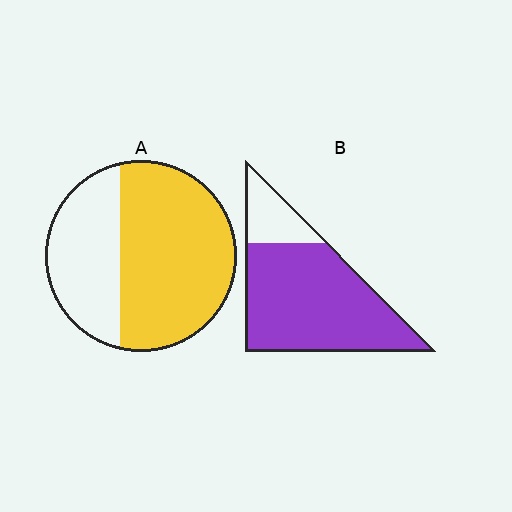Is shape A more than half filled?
Yes.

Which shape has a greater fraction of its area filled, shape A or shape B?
Shape B.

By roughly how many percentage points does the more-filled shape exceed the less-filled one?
By roughly 15 percentage points (B over A).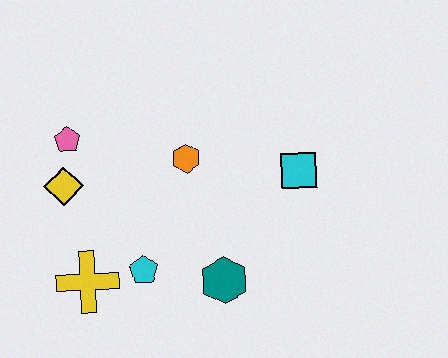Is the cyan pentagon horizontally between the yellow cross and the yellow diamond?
No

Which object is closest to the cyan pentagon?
The yellow cross is closest to the cyan pentagon.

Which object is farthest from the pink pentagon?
The cyan square is farthest from the pink pentagon.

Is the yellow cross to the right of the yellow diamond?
Yes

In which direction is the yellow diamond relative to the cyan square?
The yellow diamond is to the left of the cyan square.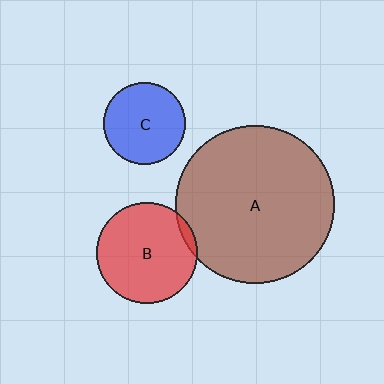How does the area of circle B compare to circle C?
Approximately 1.5 times.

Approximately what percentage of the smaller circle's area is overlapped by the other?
Approximately 5%.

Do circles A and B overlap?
Yes.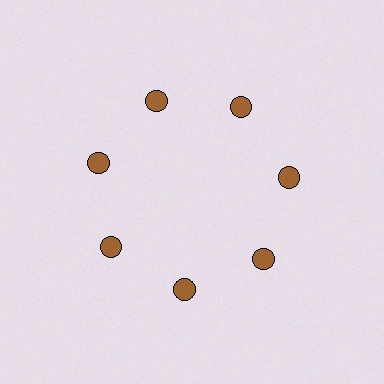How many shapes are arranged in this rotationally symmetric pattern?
There are 7 shapes, arranged in 7 groups of 1.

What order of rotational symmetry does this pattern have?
This pattern has 7-fold rotational symmetry.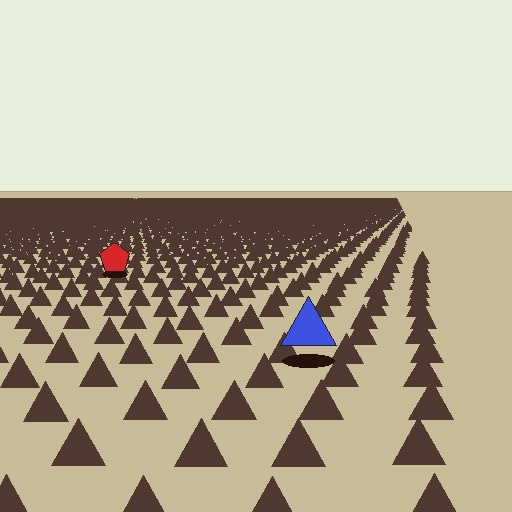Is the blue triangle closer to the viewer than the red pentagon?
Yes. The blue triangle is closer — you can tell from the texture gradient: the ground texture is coarser near it.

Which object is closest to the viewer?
The blue triangle is closest. The texture marks near it are larger and more spread out.